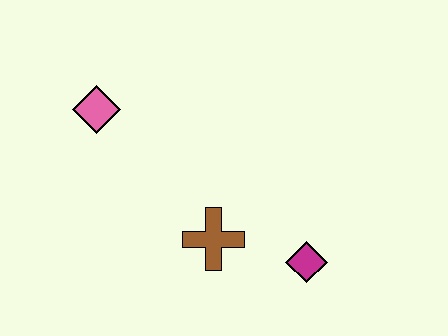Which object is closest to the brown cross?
The magenta diamond is closest to the brown cross.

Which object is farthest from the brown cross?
The pink diamond is farthest from the brown cross.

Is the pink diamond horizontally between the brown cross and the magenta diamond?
No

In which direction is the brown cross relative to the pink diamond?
The brown cross is below the pink diamond.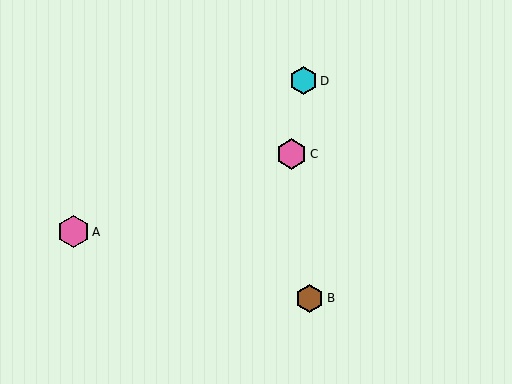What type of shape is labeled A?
Shape A is a pink hexagon.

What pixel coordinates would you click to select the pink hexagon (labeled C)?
Click at (292, 154) to select the pink hexagon C.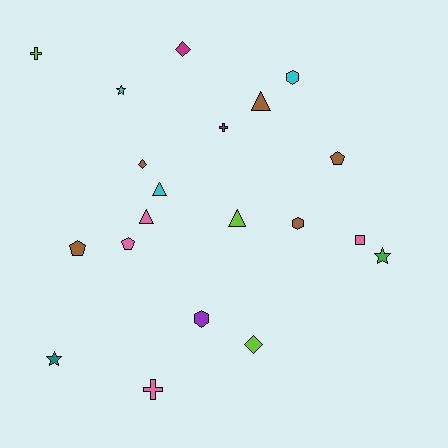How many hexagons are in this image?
There are 3 hexagons.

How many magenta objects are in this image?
There is 1 magenta object.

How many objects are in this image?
There are 20 objects.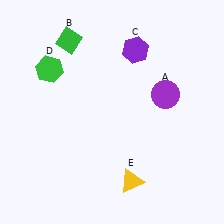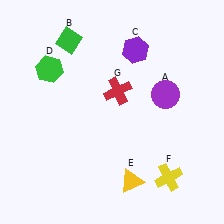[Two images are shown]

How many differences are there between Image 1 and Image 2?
There are 2 differences between the two images.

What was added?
A yellow cross (F), a red cross (G) were added in Image 2.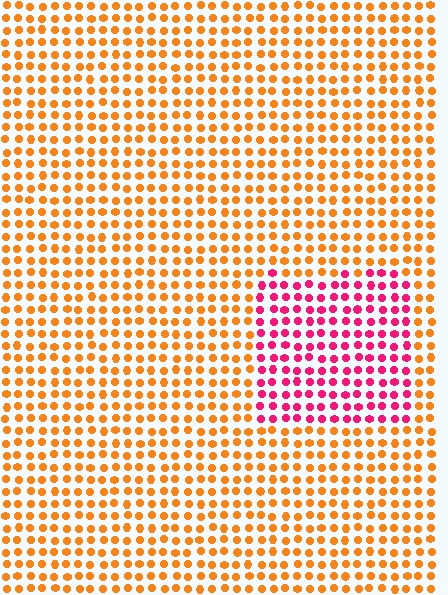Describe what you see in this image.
The image is filled with small orange elements in a uniform arrangement. A rectangle-shaped region is visible where the elements are tinted to a slightly different hue, forming a subtle color boundary.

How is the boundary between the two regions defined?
The boundary is defined purely by a slight shift in hue (about 55 degrees). Spacing, size, and orientation are identical on both sides.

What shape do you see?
I see a rectangle.